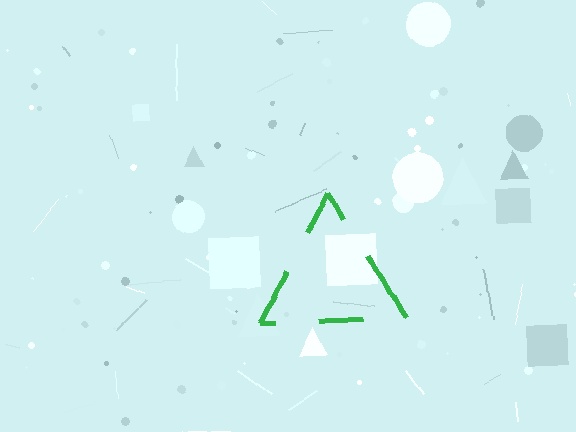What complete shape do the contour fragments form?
The contour fragments form a triangle.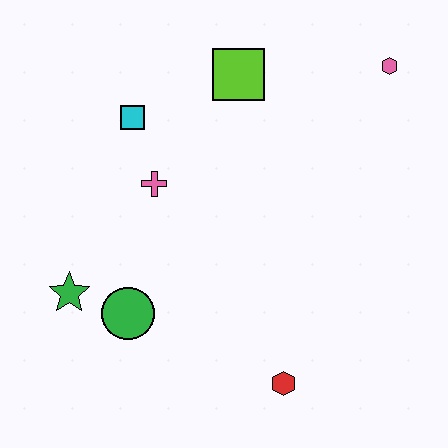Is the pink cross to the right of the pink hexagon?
No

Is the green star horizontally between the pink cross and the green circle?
No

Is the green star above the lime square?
No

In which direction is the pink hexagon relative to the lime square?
The pink hexagon is to the right of the lime square.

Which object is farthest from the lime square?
The red hexagon is farthest from the lime square.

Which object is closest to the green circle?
The green star is closest to the green circle.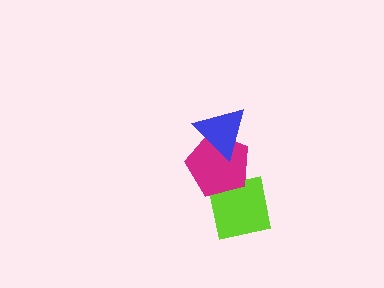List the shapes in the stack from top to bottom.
From top to bottom: the blue triangle, the magenta pentagon, the lime square.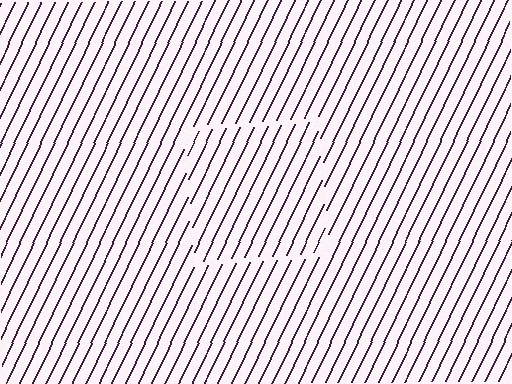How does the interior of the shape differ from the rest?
The interior of the shape contains the same grating, shifted by half a period — the contour is defined by the phase discontinuity where line-ends from the inner and outer gratings abut.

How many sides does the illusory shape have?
4 sides — the line-ends trace a square.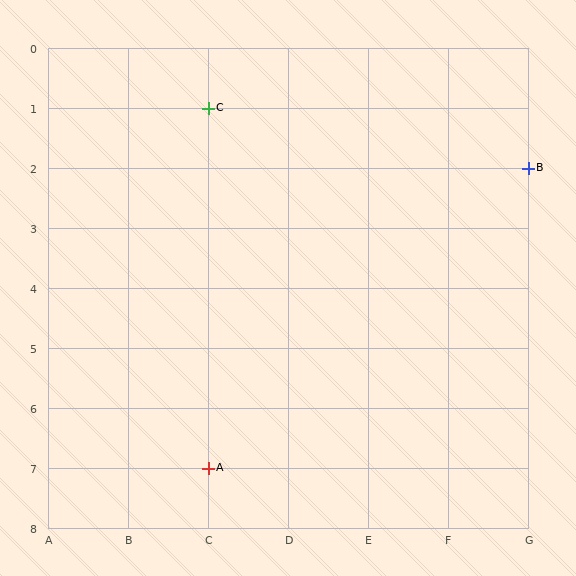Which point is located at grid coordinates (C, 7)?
Point A is at (C, 7).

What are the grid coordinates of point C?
Point C is at grid coordinates (C, 1).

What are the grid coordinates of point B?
Point B is at grid coordinates (G, 2).